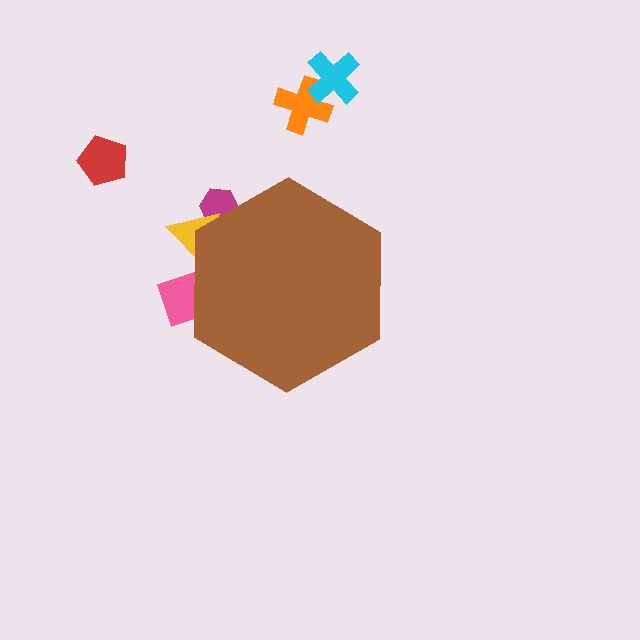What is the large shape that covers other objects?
A brown hexagon.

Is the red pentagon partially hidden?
No, the red pentagon is fully visible.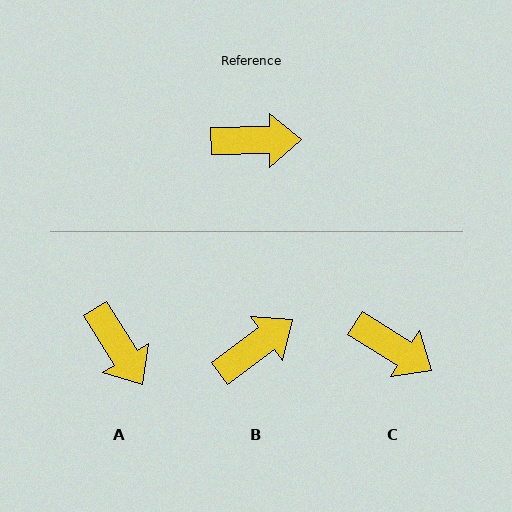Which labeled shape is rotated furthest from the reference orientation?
A, about 59 degrees away.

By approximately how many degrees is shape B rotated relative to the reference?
Approximately 35 degrees counter-clockwise.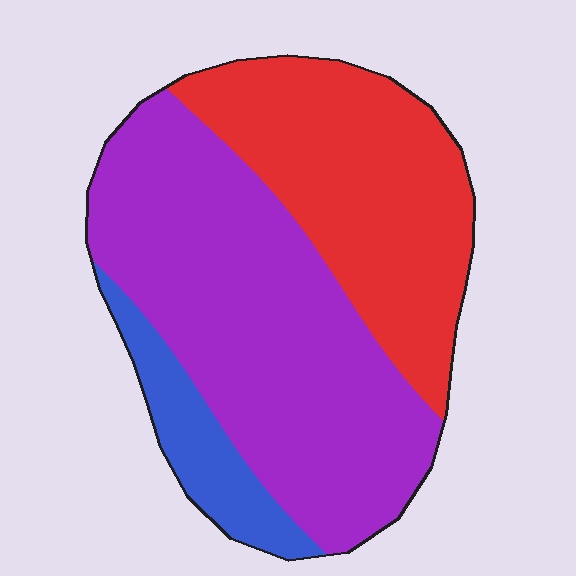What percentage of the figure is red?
Red covers roughly 35% of the figure.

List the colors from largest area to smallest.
From largest to smallest: purple, red, blue.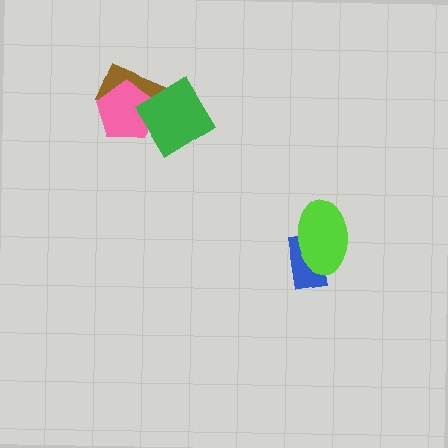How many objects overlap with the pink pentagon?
2 objects overlap with the pink pentagon.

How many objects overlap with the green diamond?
2 objects overlap with the green diamond.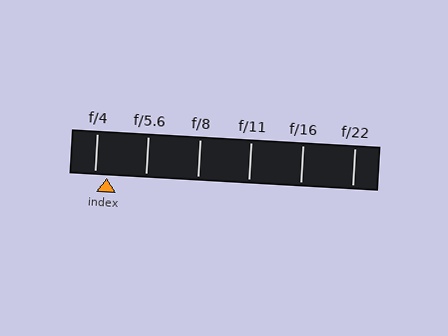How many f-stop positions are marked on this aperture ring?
There are 6 f-stop positions marked.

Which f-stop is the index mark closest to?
The index mark is closest to f/4.